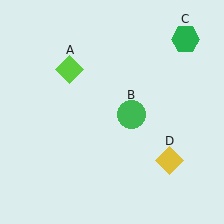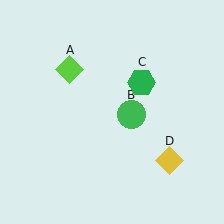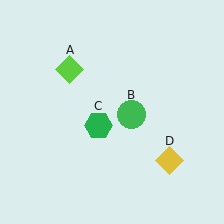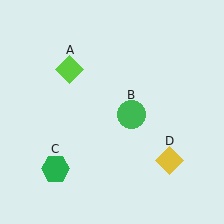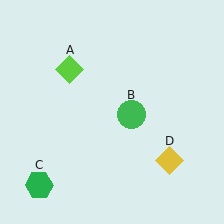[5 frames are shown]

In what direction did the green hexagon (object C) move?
The green hexagon (object C) moved down and to the left.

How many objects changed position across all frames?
1 object changed position: green hexagon (object C).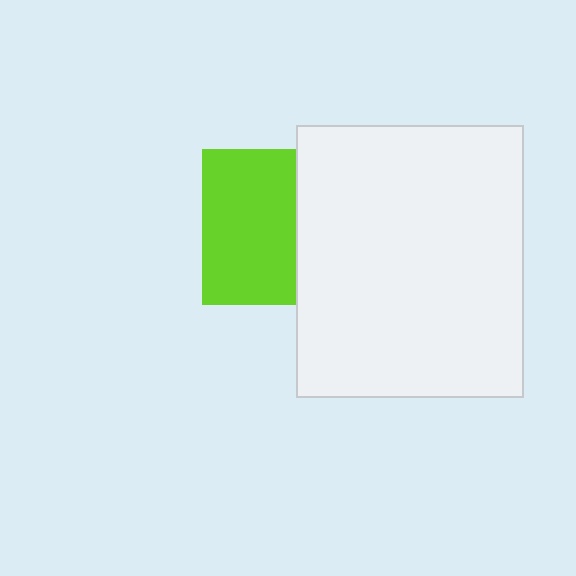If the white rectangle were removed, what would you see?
You would see the complete lime square.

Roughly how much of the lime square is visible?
About half of it is visible (roughly 60%).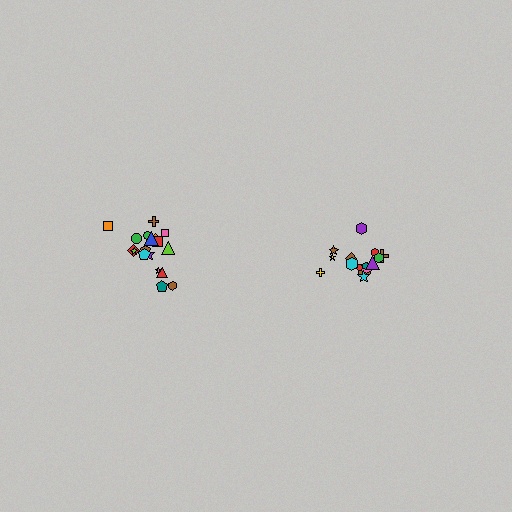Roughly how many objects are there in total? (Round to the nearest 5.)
Roughly 35 objects in total.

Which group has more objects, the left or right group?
The left group.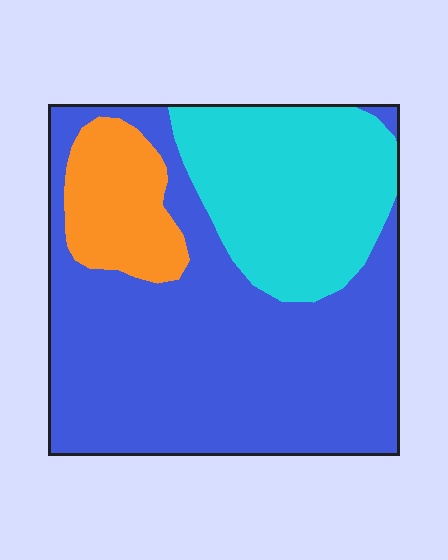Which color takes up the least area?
Orange, at roughly 10%.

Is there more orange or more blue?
Blue.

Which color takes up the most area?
Blue, at roughly 60%.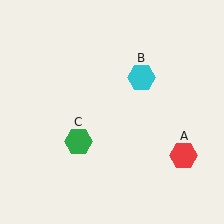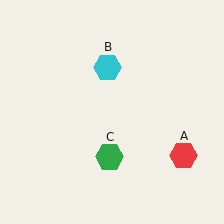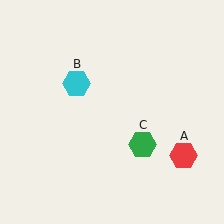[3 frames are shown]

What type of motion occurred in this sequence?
The cyan hexagon (object B), green hexagon (object C) rotated counterclockwise around the center of the scene.